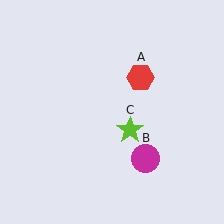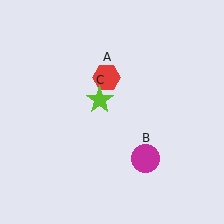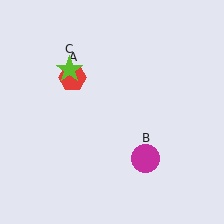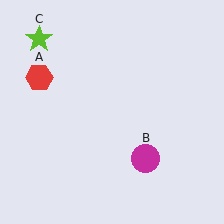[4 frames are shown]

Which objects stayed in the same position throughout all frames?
Magenta circle (object B) remained stationary.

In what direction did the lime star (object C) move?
The lime star (object C) moved up and to the left.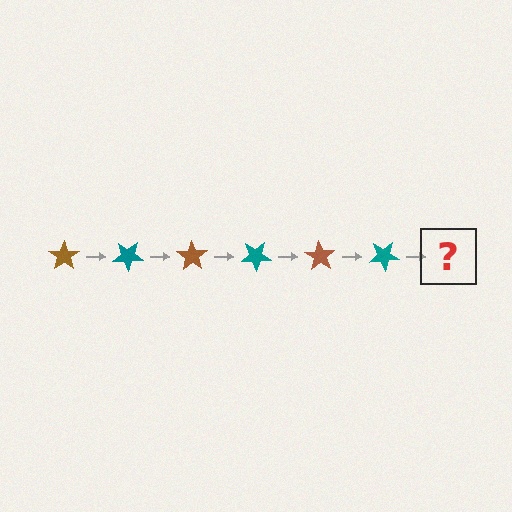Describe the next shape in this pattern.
It should be a brown star, rotated 210 degrees from the start.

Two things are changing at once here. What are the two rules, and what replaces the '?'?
The two rules are that it rotates 35 degrees each step and the color cycles through brown and teal. The '?' should be a brown star, rotated 210 degrees from the start.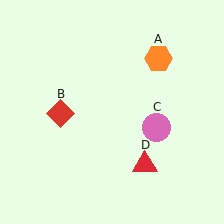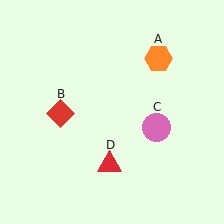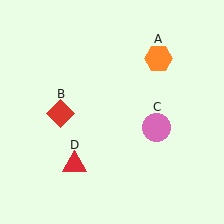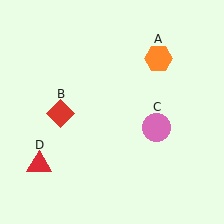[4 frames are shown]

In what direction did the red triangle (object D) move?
The red triangle (object D) moved left.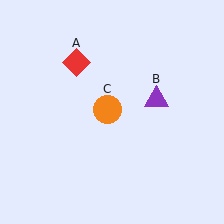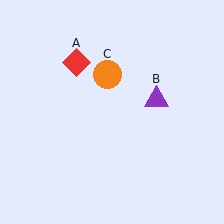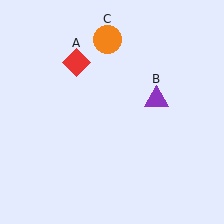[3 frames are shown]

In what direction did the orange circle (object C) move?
The orange circle (object C) moved up.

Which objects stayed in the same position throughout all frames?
Red diamond (object A) and purple triangle (object B) remained stationary.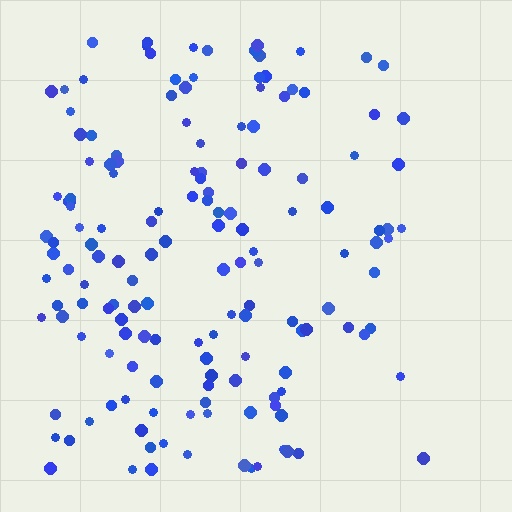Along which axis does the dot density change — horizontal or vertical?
Horizontal.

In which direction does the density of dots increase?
From right to left, with the left side densest.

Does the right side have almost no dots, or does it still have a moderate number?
Still a moderate number, just noticeably fewer than the left.